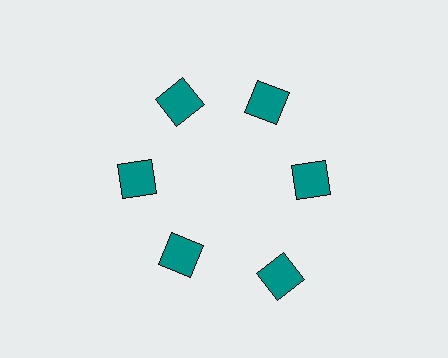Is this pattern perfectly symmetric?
No. The 6 teal squares are arranged in a ring, but one element near the 5 o'clock position is pushed outward from the center, breaking the 6-fold rotational symmetry.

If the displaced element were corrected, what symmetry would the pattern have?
It would have 6-fold rotational symmetry — the pattern would map onto itself every 60 degrees.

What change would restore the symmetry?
The symmetry would be restored by moving it inward, back onto the ring so that all 6 squares sit at equal angles and equal distance from the center.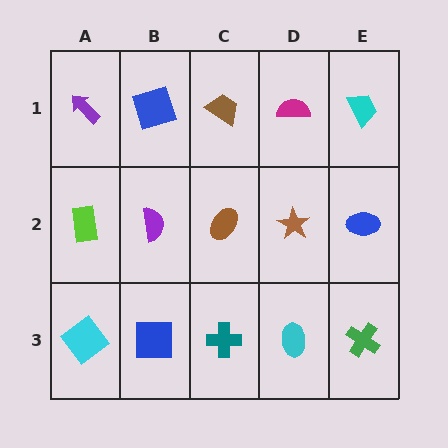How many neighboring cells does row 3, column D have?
3.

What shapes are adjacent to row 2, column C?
A brown trapezoid (row 1, column C), a teal cross (row 3, column C), a purple semicircle (row 2, column B), a brown star (row 2, column D).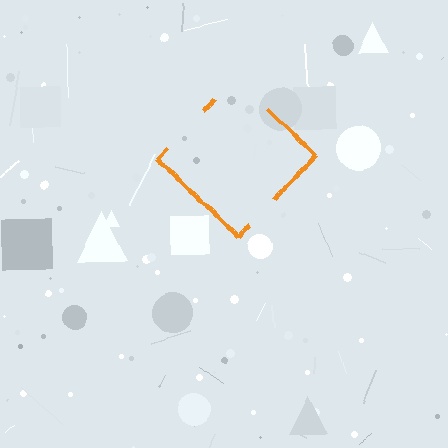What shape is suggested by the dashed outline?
The dashed outline suggests a diamond.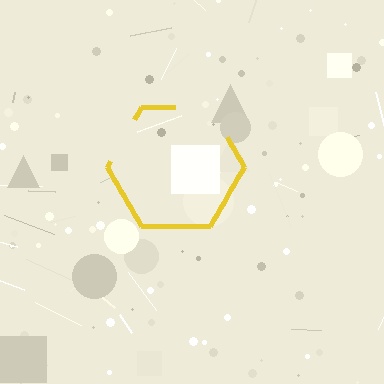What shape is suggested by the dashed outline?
The dashed outline suggests a hexagon.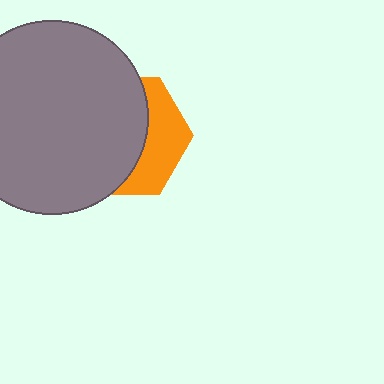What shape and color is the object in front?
The object in front is a gray circle.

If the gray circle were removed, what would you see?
You would see the complete orange hexagon.